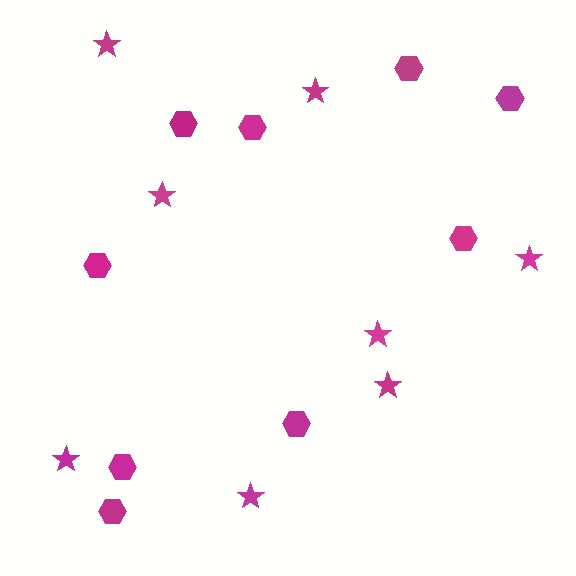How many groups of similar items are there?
There are 2 groups: one group of stars (8) and one group of hexagons (9).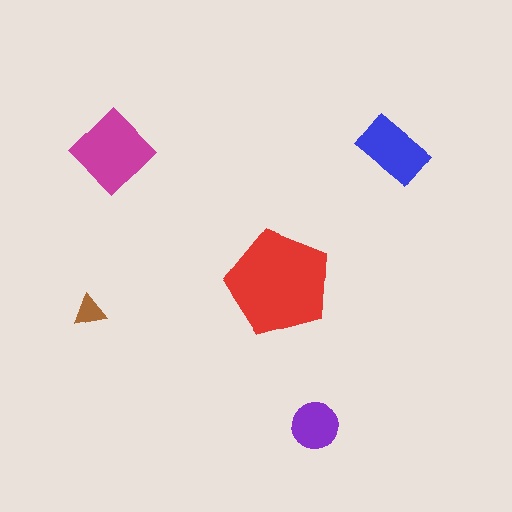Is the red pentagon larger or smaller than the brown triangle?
Larger.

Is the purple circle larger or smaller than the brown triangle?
Larger.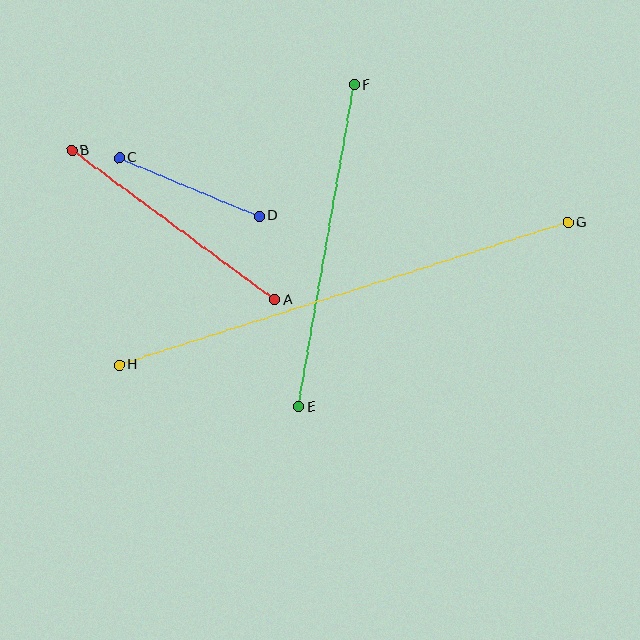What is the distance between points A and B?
The distance is approximately 252 pixels.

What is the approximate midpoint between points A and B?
The midpoint is at approximately (173, 225) pixels.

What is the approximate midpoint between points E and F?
The midpoint is at approximately (327, 246) pixels.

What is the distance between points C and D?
The distance is approximately 152 pixels.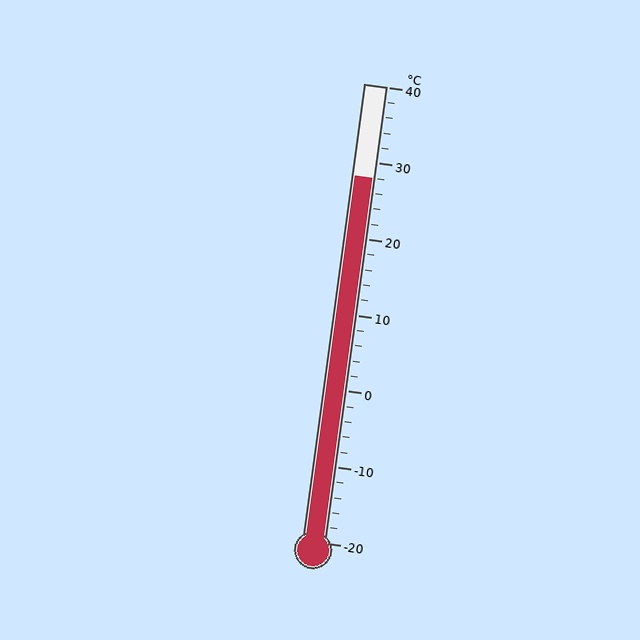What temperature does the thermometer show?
The thermometer shows approximately 28°C.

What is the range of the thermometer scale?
The thermometer scale ranges from -20°C to 40°C.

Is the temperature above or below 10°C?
The temperature is above 10°C.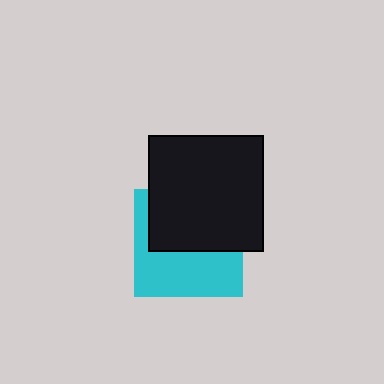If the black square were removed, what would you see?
You would see the complete cyan square.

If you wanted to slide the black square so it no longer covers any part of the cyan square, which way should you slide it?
Slide it up — that is the most direct way to separate the two shapes.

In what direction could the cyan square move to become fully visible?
The cyan square could move down. That would shift it out from behind the black square entirely.